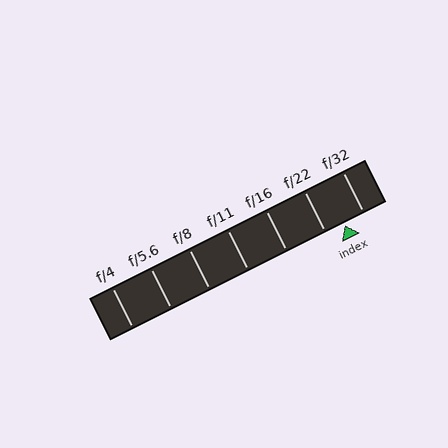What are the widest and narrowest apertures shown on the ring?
The widest aperture shown is f/4 and the narrowest is f/32.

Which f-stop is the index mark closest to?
The index mark is closest to f/22.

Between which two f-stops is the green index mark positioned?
The index mark is between f/22 and f/32.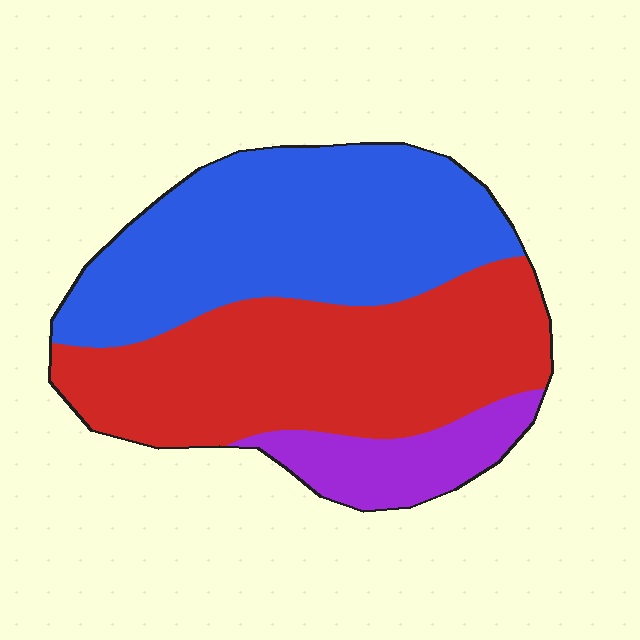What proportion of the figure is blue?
Blue takes up about two fifths (2/5) of the figure.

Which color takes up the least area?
Purple, at roughly 10%.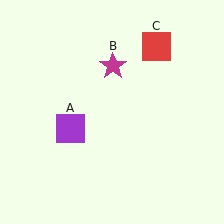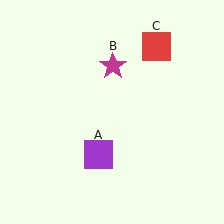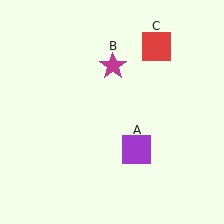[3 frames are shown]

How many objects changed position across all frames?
1 object changed position: purple square (object A).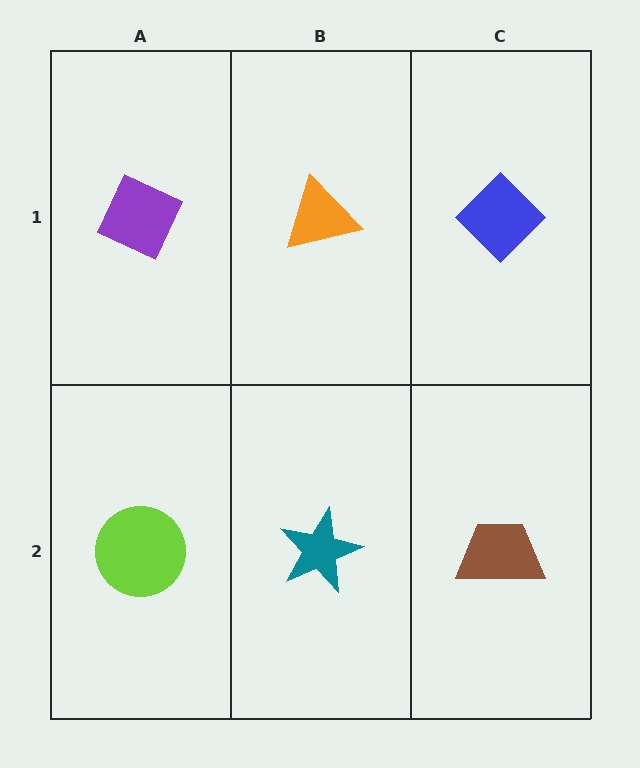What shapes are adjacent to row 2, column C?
A blue diamond (row 1, column C), a teal star (row 2, column B).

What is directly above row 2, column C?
A blue diamond.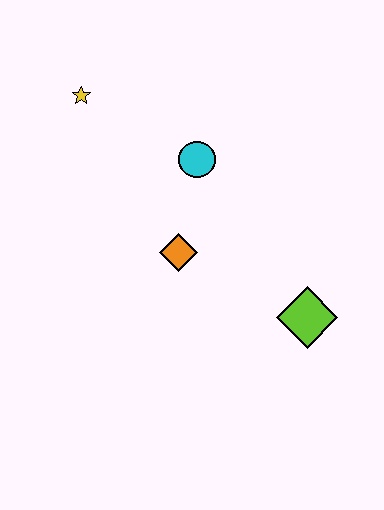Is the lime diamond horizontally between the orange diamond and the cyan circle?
No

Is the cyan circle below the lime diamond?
No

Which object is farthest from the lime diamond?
The yellow star is farthest from the lime diamond.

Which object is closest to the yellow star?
The cyan circle is closest to the yellow star.